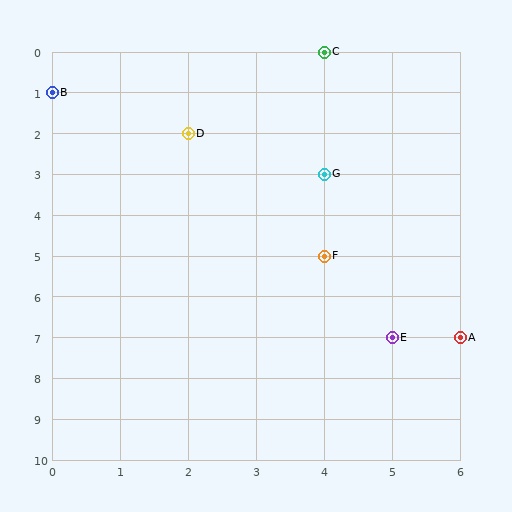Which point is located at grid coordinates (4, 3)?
Point G is at (4, 3).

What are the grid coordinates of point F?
Point F is at grid coordinates (4, 5).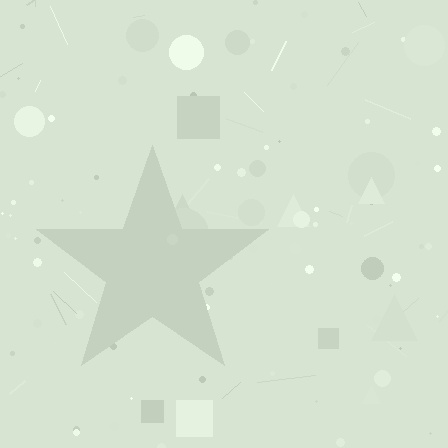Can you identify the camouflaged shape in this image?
The camouflaged shape is a star.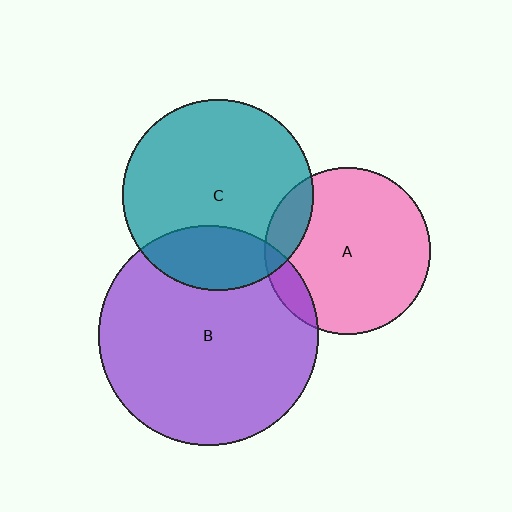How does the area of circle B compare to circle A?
Approximately 1.7 times.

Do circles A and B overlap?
Yes.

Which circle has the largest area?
Circle B (purple).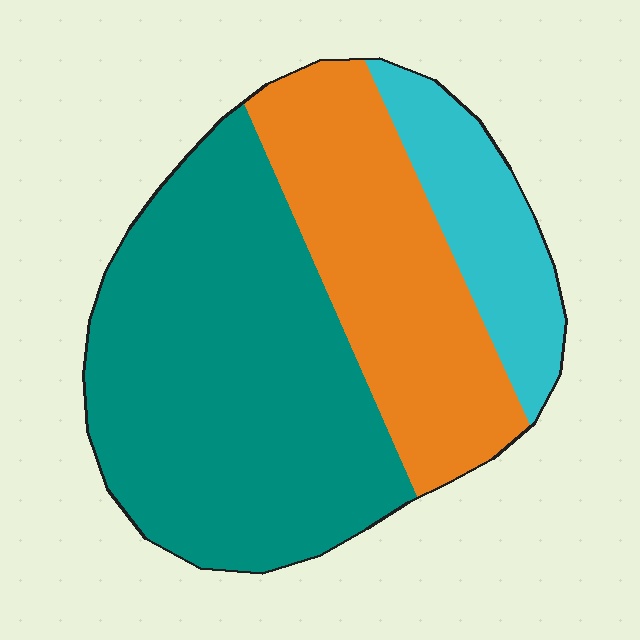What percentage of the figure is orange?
Orange covers roughly 30% of the figure.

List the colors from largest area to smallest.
From largest to smallest: teal, orange, cyan.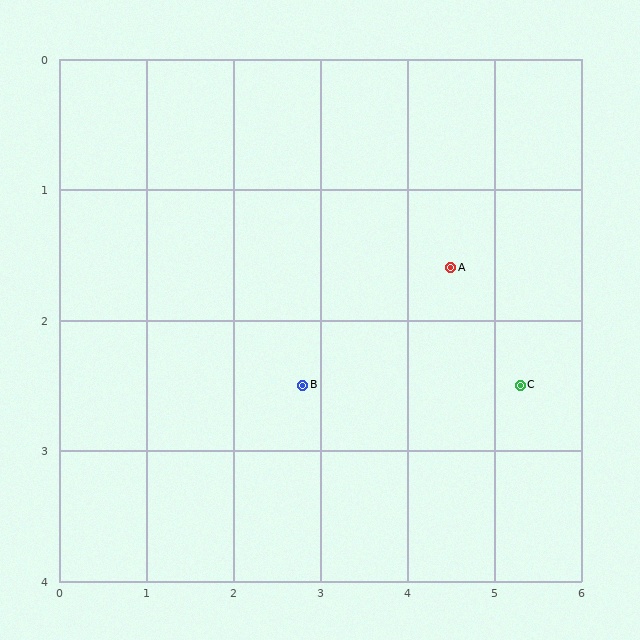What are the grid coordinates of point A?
Point A is at approximately (4.5, 1.6).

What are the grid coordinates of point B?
Point B is at approximately (2.8, 2.5).